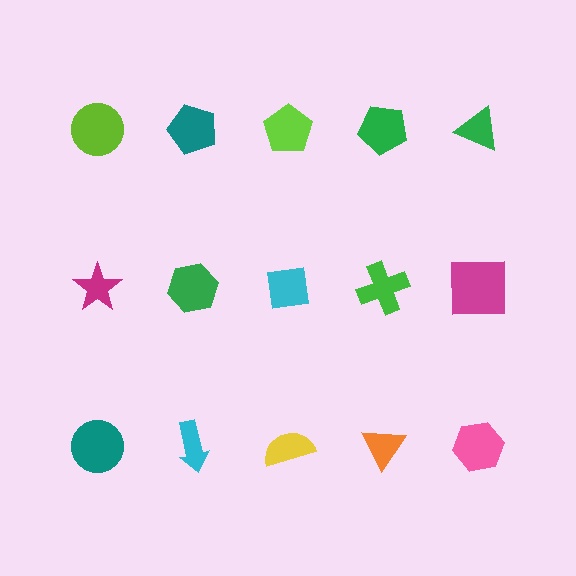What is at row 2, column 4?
A green cross.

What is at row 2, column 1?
A magenta star.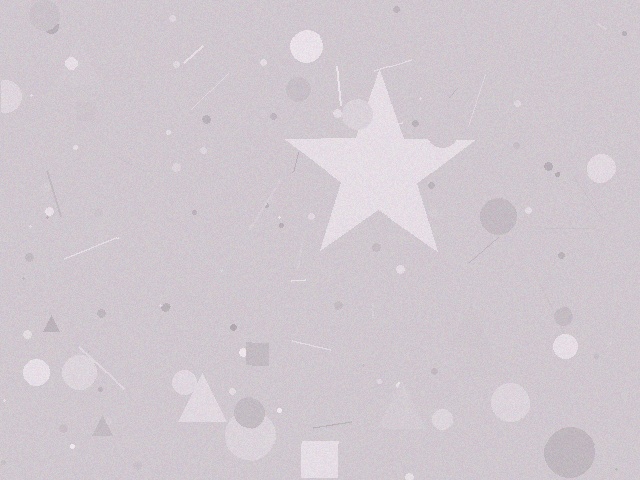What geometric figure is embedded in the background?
A star is embedded in the background.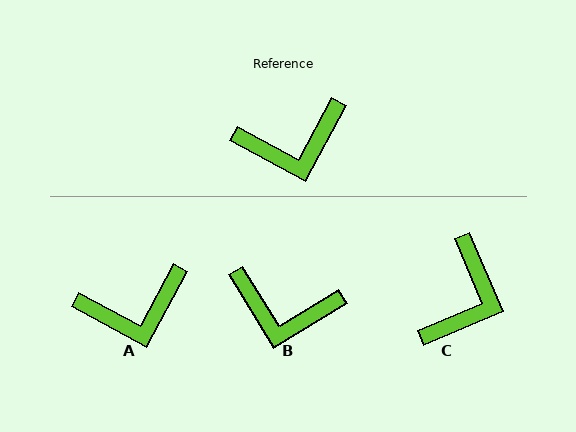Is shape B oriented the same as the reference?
No, it is off by about 30 degrees.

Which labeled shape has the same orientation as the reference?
A.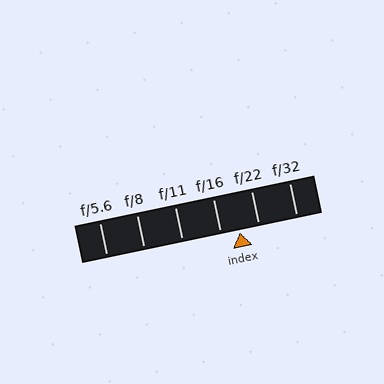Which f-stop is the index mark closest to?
The index mark is closest to f/22.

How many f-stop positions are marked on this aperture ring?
There are 6 f-stop positions marked.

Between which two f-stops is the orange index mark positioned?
The index mark is between f/16 and f/22.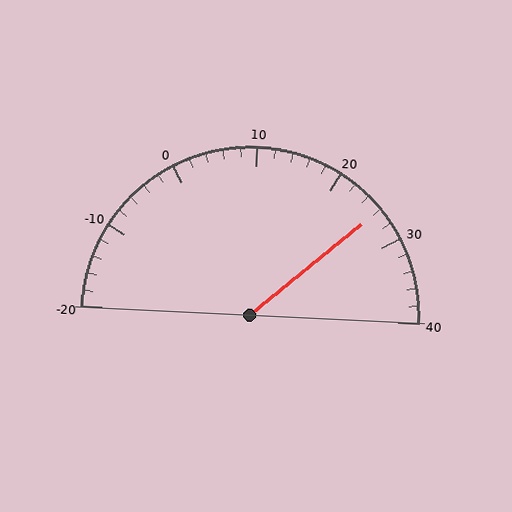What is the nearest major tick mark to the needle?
The nearest major tick mark is 30.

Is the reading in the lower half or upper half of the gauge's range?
The reading is in the upper half of the range (-20 to 40).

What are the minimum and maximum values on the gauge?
The gauge ranges from -20 to 40.